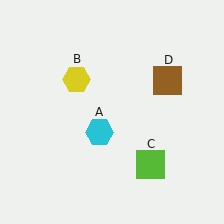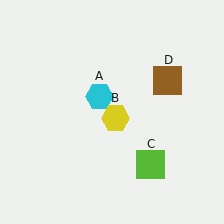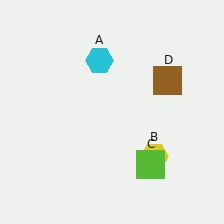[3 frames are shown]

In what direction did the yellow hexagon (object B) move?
The yellow hexagon (object B) moved down and to the right.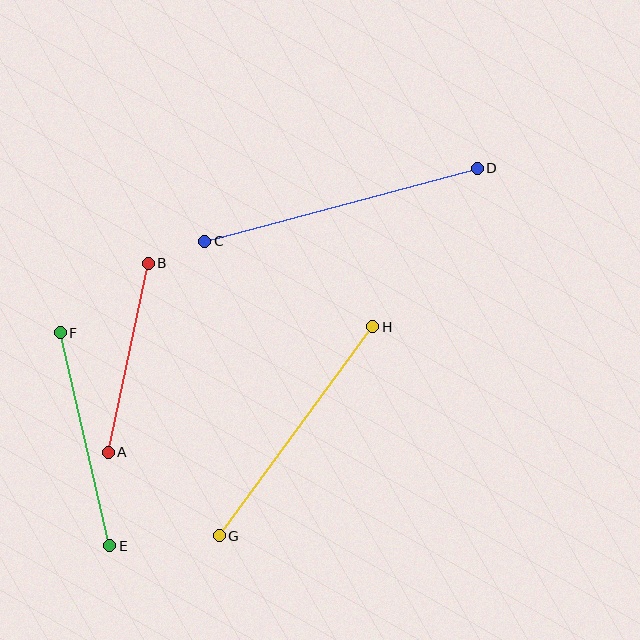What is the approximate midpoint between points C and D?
The midpoint is at approximately (341, 205) pixels.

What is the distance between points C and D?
The distance is approximately 282 pixels.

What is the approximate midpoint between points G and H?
The midpoint is at approximately (296, 431) pixels.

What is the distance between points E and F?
The distance is approximately 219 pixels.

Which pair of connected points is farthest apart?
Points C and D are farthest apart.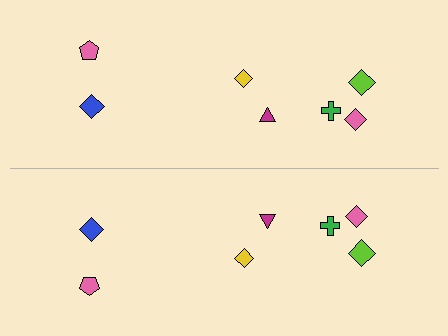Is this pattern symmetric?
Yes, this pattern has bilateral (reflection) symmetry.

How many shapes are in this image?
There are 14 shapes in this image.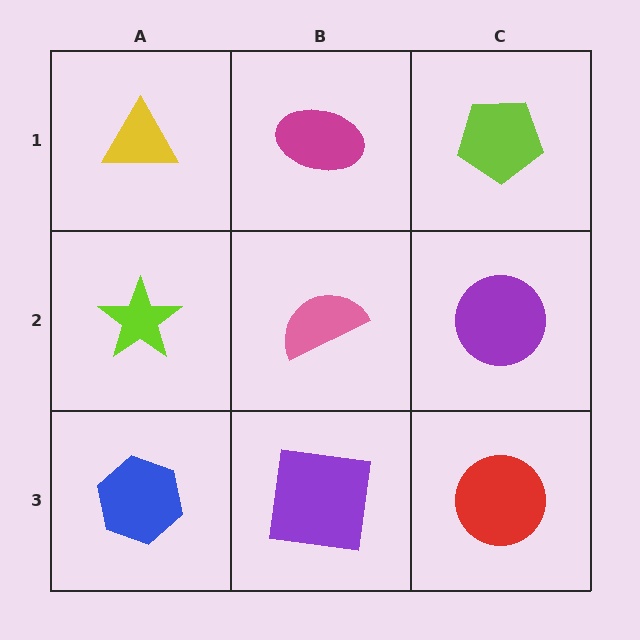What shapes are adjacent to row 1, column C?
A purple circle (row 2, column C), a magenta ellipse (row 1, column B).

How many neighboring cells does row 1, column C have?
2.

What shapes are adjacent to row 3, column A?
A lime star (row 2, column A), a purple square (row 3, column B).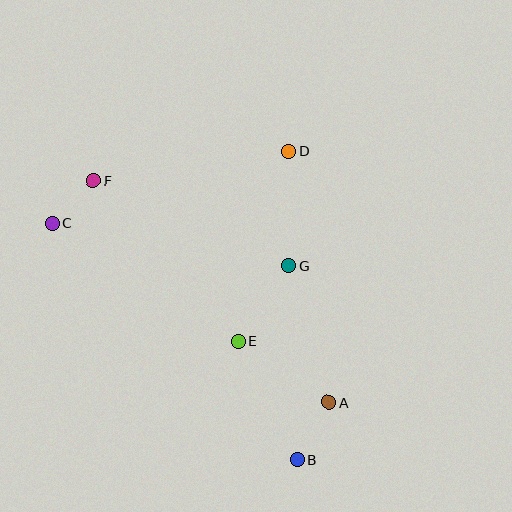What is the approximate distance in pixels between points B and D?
The distance between B and D is approximately 309 pixels.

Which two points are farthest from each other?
Points B and F are farthest from each other.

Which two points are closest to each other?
Points C and F are closest to each other.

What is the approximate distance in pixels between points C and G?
The distance between C and G is approximately 240 pixels.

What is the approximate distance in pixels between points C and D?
The distance between C and D is approximately 246 pixels.